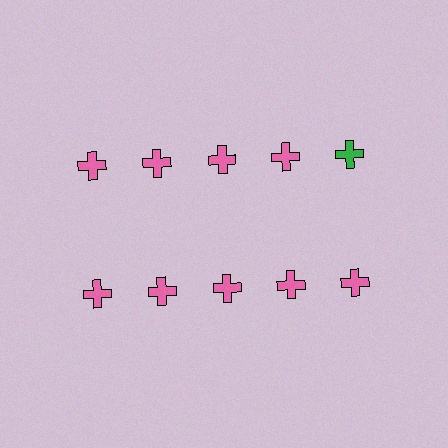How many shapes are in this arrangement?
There are 10 shapes arranged in a grid pattern.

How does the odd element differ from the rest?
It has a different color: green instead of pink.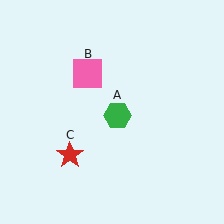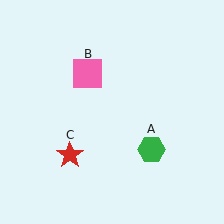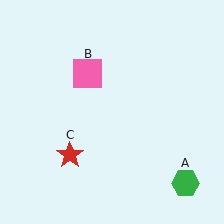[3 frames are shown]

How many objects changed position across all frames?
1 object changed position: green hexagon (object A).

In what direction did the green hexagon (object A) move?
The green hexagon (object A) moved down and to the right.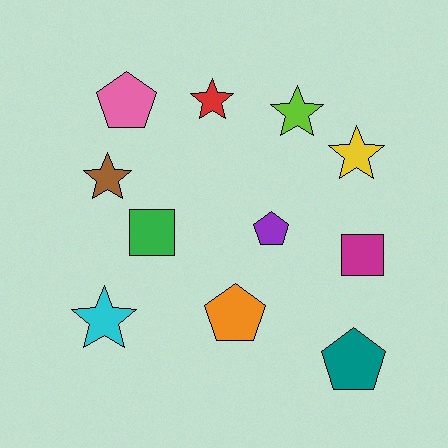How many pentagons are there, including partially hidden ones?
There are 4 pentagons.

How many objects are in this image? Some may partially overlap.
There are 11 objects.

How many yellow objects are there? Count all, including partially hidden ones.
There is 1 yellow object.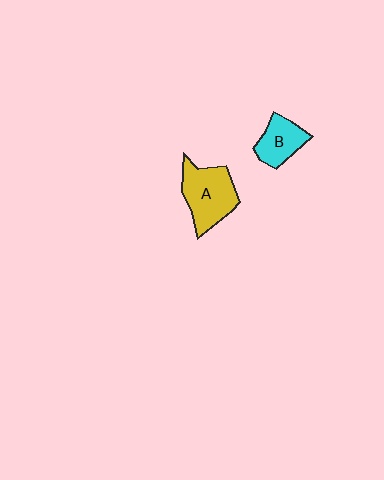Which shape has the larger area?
Shape A (yellow).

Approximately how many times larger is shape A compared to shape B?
Approximately 1.6 times.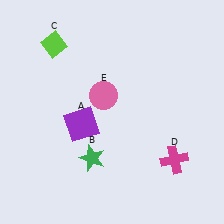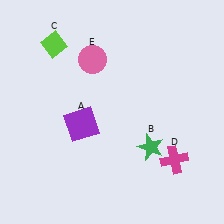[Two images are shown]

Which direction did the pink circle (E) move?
The pink circle (E) moved up.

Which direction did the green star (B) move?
The green star (B) moved right.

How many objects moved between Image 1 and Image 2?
2 objects moved between the two images.